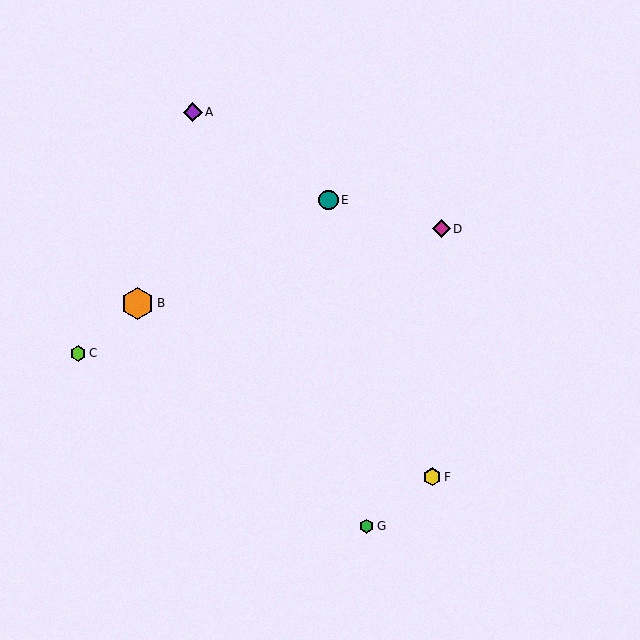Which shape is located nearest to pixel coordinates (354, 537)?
The green hexagon (labeled G) at (366, 526) is nearest to that location.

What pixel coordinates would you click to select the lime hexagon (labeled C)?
Click at (78, 353) to select the lime hexagon C.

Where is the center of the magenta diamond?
The center of the magenta diamond is at (441, 229).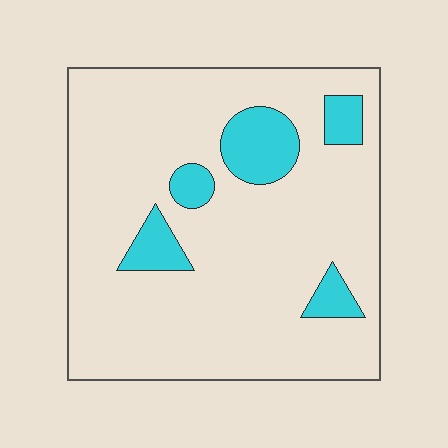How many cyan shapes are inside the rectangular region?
5.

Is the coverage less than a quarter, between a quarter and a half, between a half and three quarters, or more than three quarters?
Less than a quarter.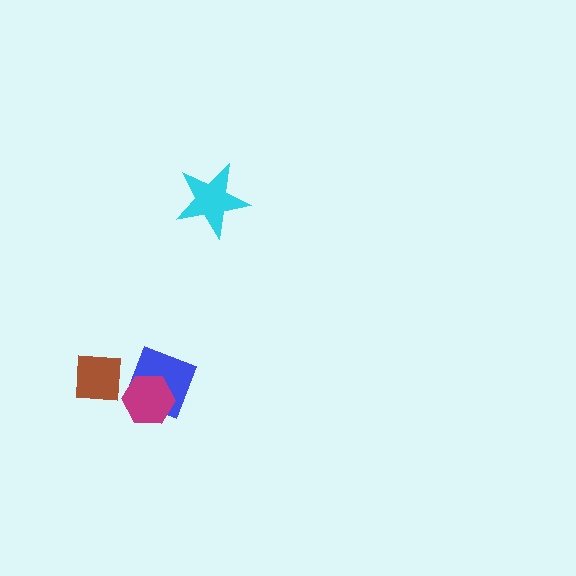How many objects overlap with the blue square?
1 object overlaps with the blue square.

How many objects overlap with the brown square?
0 objects overlap with the brown square.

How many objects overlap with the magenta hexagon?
1 object overlaps with the magenta hexagon.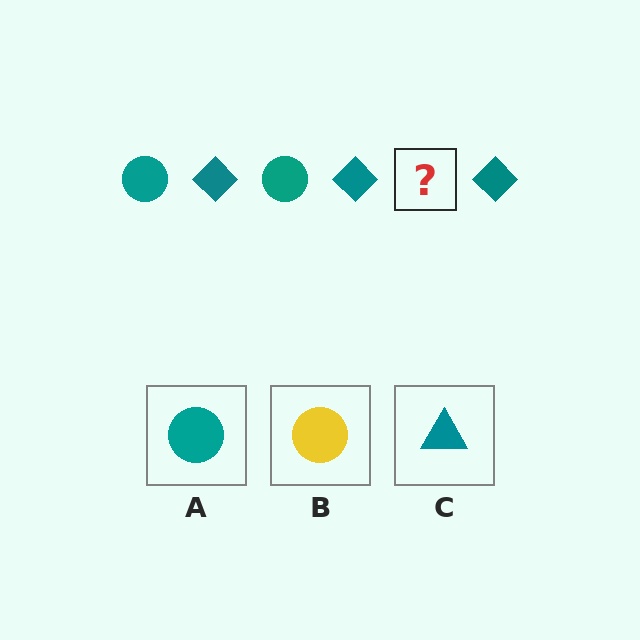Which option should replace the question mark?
Option A.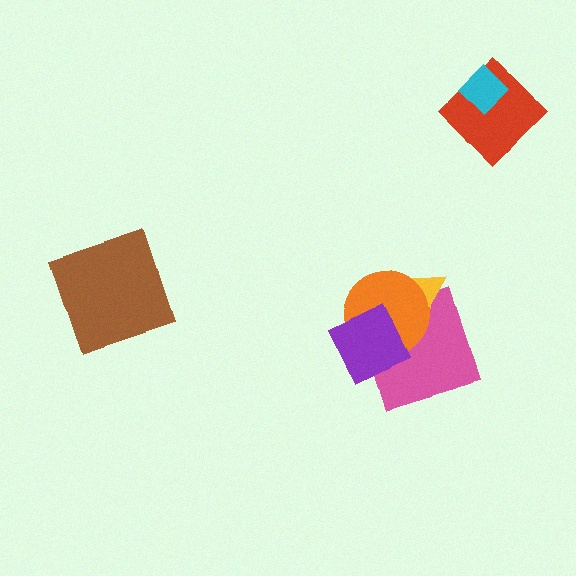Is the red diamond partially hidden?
Yes, it is partially covered by another shape.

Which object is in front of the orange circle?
The purple square is in front of the orange circle.